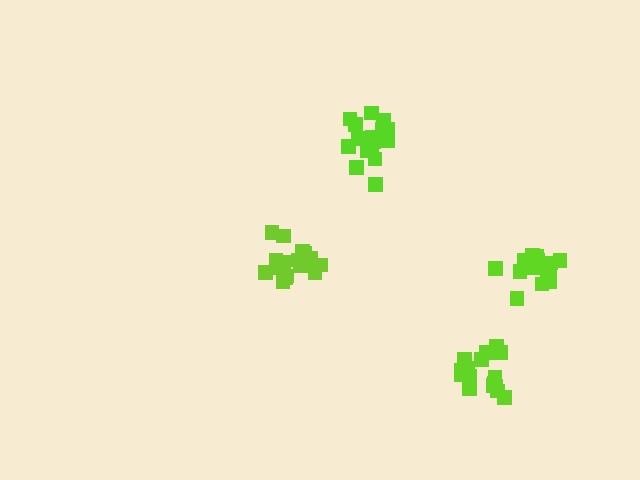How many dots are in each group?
Group 1: 16 dots, Group 2: 20 dots, Group 3: 17 dots, Group 4: 16 dots (69 total).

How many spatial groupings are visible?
There are 4 spatial groupings.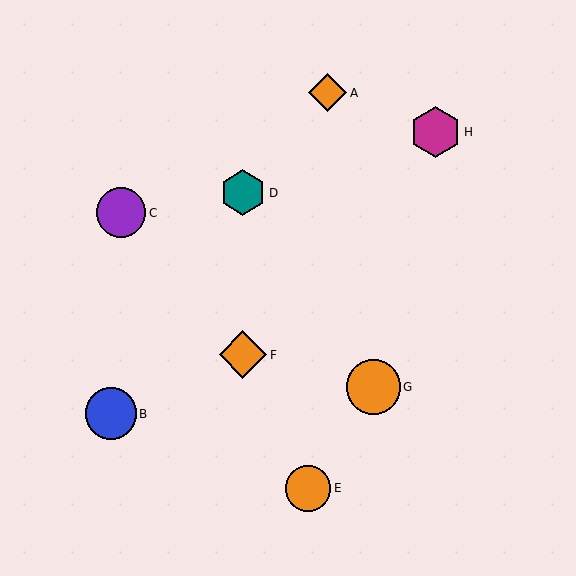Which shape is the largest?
The orange circle (labeled G) is the largest.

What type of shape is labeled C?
Shape C is a purple circle.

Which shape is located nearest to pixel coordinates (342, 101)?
The orange diamond (labeled A) at (328, 93) is nearest to that location.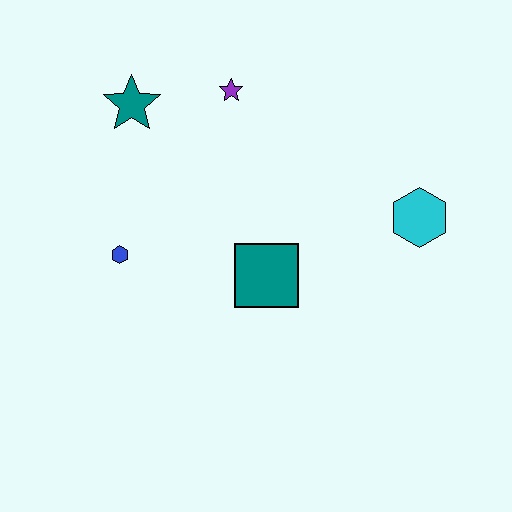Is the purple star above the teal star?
Yes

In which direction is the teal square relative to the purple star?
The teal square is below the purple star.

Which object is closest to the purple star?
The teal star is closest to the purple star.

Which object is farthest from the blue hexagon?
The cyan hexagon is farthest from the blue hexagon.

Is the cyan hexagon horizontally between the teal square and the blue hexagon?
No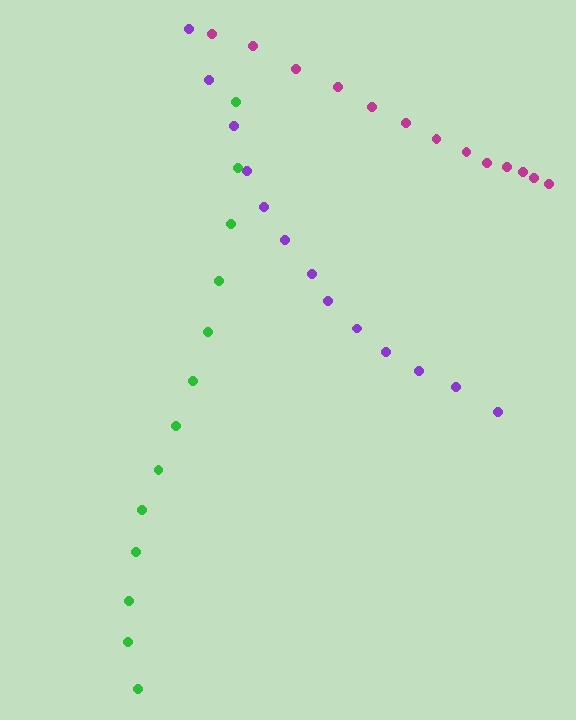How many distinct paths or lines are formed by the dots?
There are 3 distinct paths.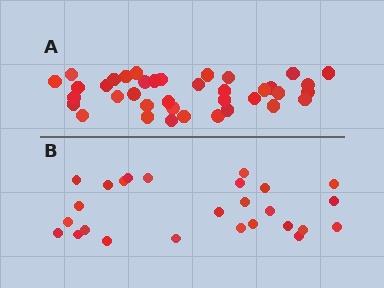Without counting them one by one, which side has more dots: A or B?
Region A (the top region) has more dots.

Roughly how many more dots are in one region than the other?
Region A has roughly 12 or so more dots than region B.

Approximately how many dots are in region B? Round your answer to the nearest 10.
About 30 dots. (The exact count is 26, which rounds to 30.)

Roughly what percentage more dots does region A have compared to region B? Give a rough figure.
About 45% more.